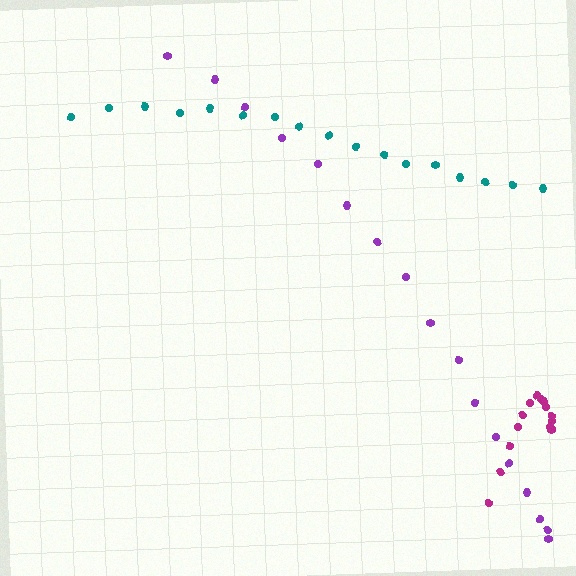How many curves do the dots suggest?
There are 3 distinct paths.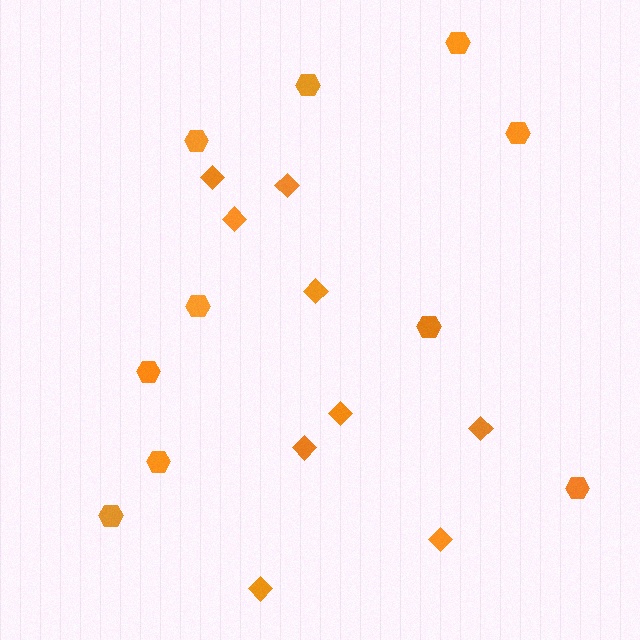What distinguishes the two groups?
There are 2 groups: one group of diamonds (9) and one group of hexagons (10).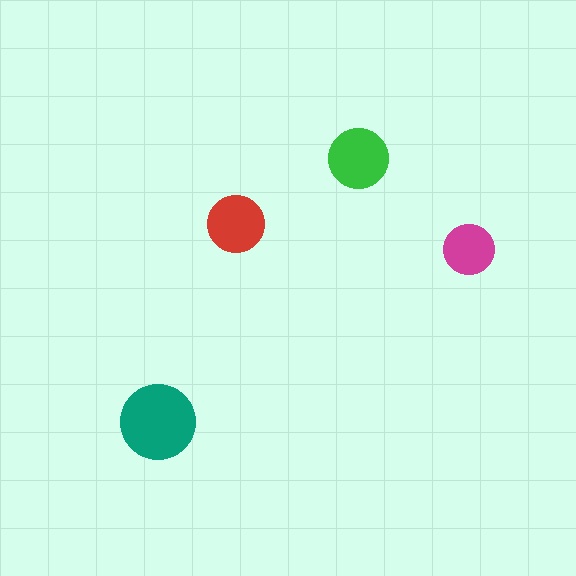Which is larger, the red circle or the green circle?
The green one.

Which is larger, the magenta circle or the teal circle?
The teal one.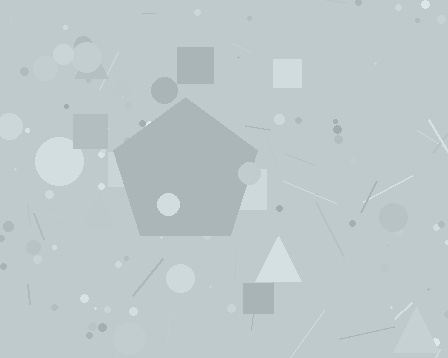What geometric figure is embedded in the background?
A pentagon is embedded in the background.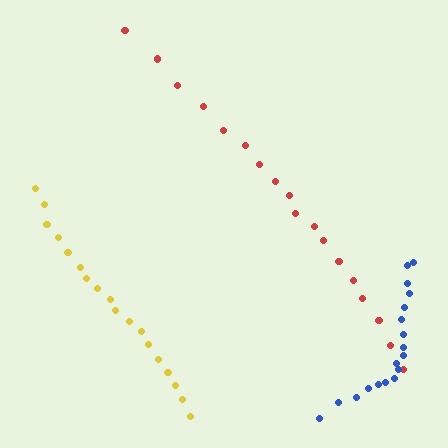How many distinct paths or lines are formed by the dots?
There are 3 distinct paths.